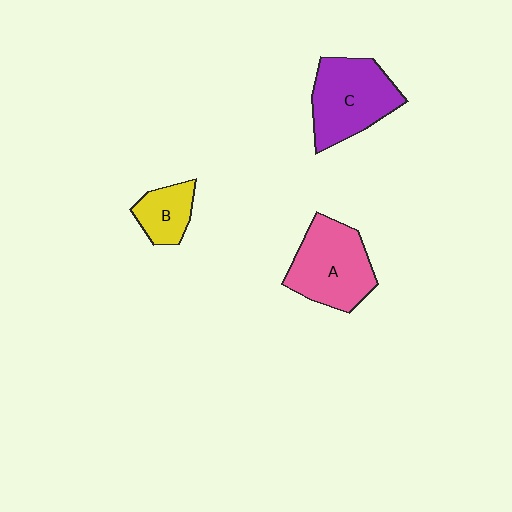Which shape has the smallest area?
Shape B (yellow).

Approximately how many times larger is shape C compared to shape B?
Approximately 2.1 times.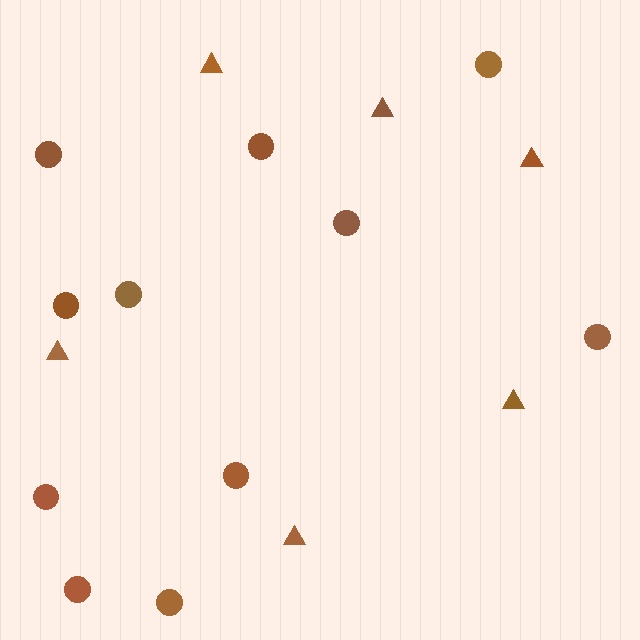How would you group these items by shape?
There are 2 groups: one group of circles (11) and one group of triangles (6).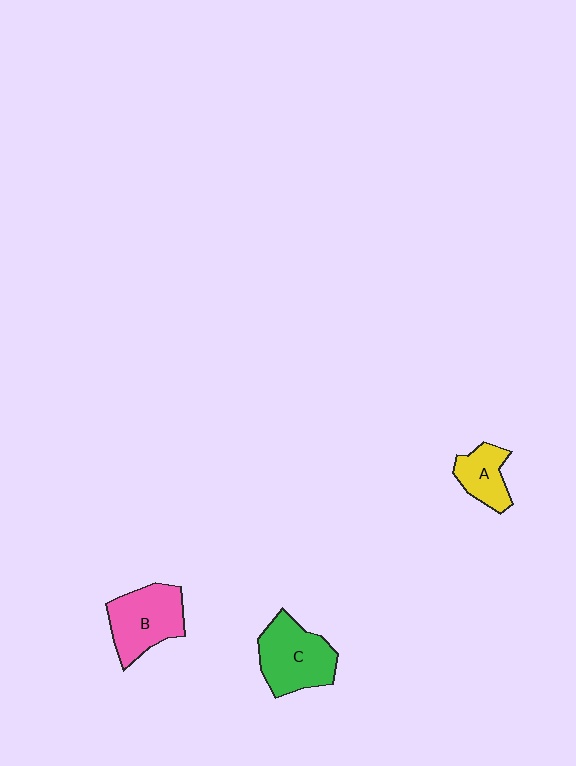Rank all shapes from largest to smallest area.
From largest to smallest: C (green), B (pink), A (yellow).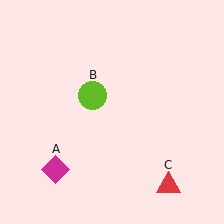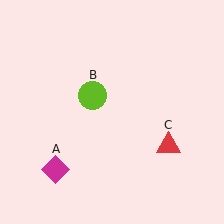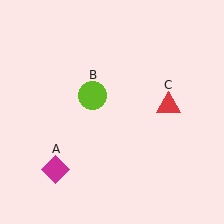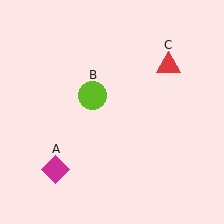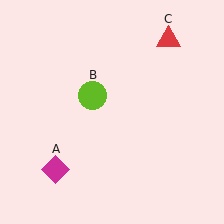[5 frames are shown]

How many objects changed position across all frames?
1 object changed position: red triangle (object C).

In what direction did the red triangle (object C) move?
The red triangle (object C) moved up.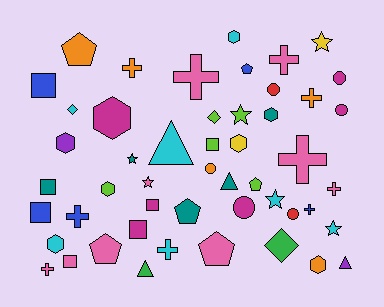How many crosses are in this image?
There are 10 crosses.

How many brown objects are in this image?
There are no brown objects.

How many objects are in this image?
There are 50 objects.